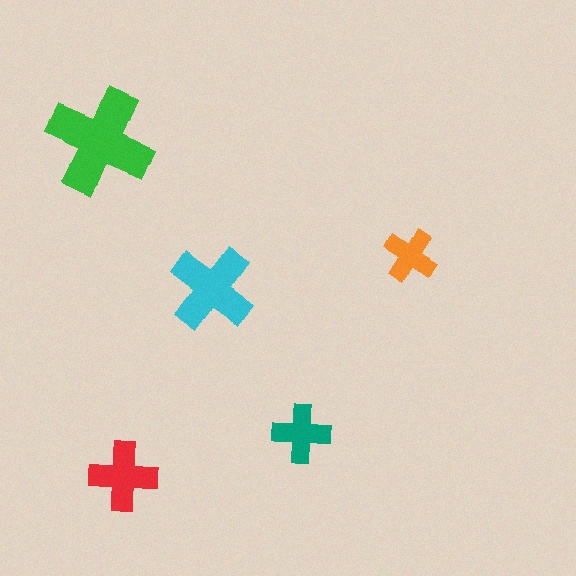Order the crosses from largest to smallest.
the green one, the cyan one, the red one, the teal one, the orange one.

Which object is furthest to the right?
The orange cross is rightmost.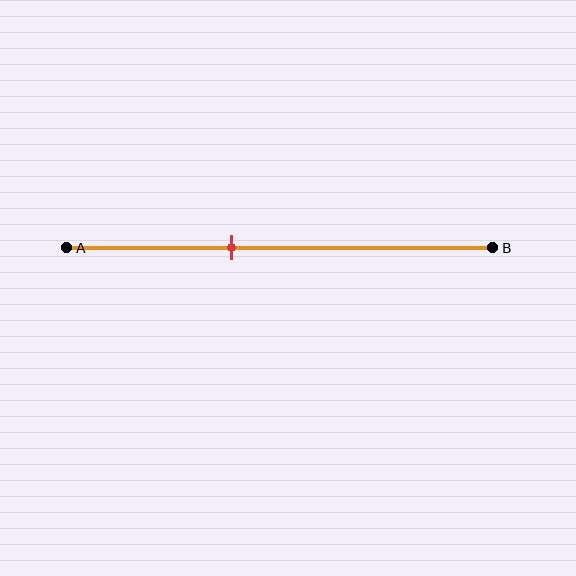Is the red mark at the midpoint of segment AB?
No, the mark is at about 40% from A, not at the 50% midpoint.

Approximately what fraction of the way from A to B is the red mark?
The red mark is approximately 40% of the way from A to B.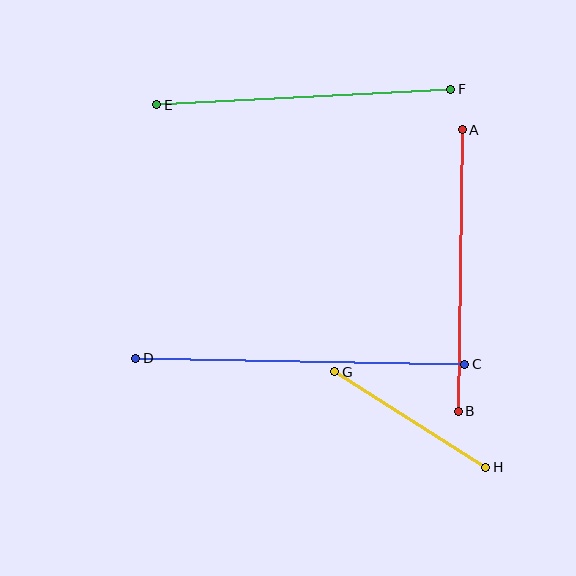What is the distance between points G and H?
The distance is approximately 178 pixels.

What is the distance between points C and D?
The distance is approximately 329 pixels.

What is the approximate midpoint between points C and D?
The midpoint is at approximately (300, 361) pixels.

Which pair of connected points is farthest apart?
Points C and D are farthest apart.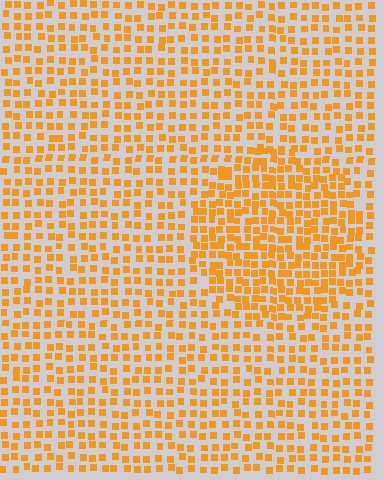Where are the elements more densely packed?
The elements are more densely packed inside the circle boundary.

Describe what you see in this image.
The image contains small orange elements arranged at two different densities. A circle-shaped region is visible where the elements are more densely packed than the surrounding area.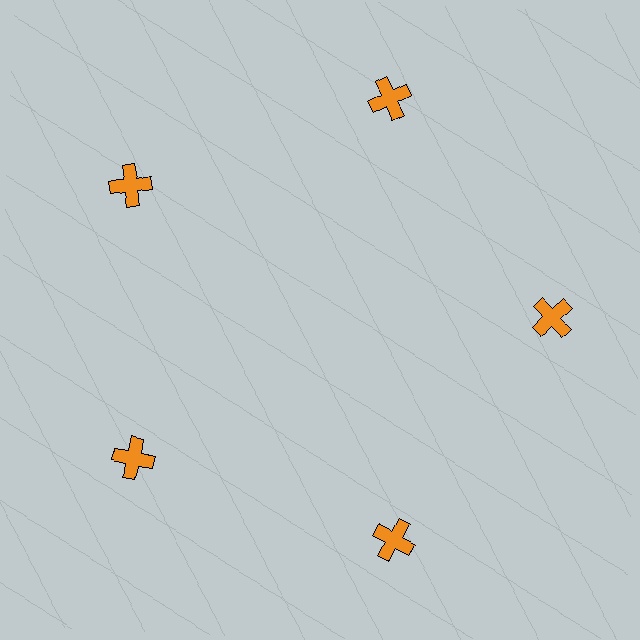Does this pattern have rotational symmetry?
Yes, this pattern has 5-fold rotational symmetry. It looks the same after rotating 72 degrees around the center.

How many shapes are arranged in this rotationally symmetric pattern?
There are 5 shapes, arranged in 5 groups of 1.